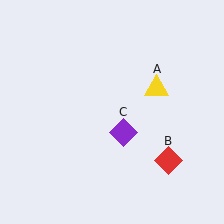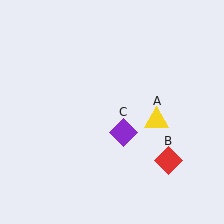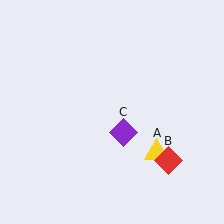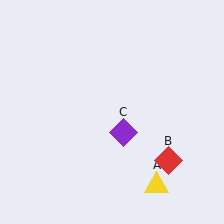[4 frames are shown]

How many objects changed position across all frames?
1 object changed position: yellow triangle (object A).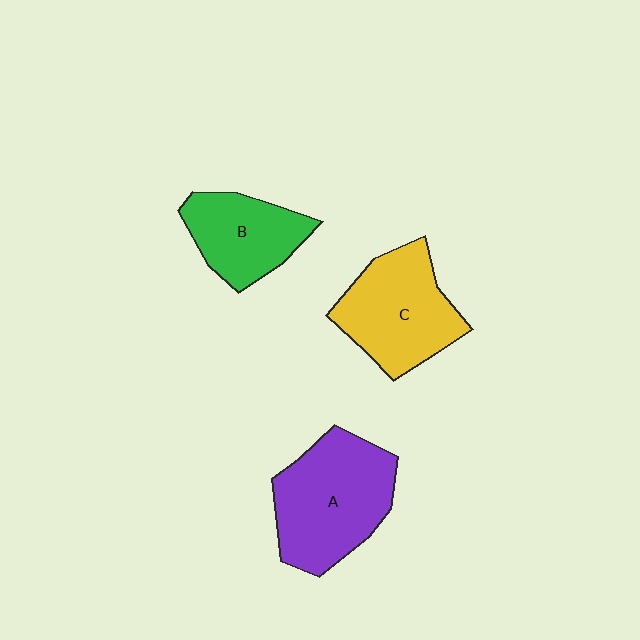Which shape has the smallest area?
Shape B (green).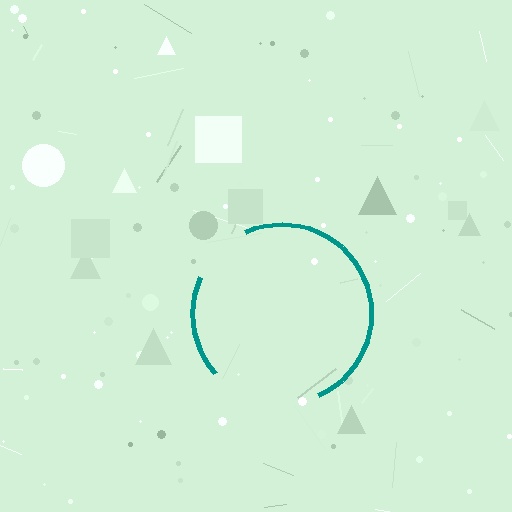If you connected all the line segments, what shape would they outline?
They would outline a circle.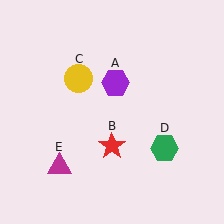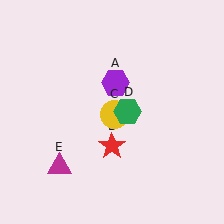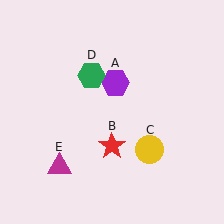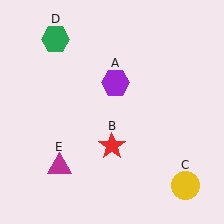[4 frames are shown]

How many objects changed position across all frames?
2 objects changed position: yellow circle (object C), green hexagon (object D).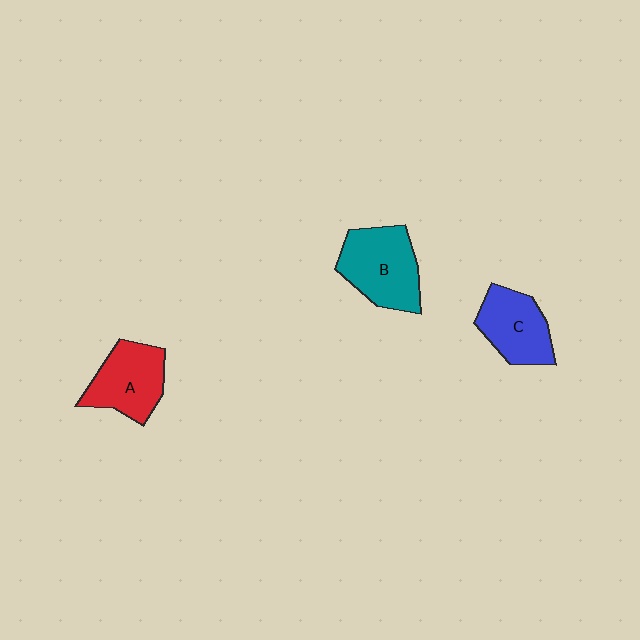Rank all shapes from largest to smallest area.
From largest to smallest: B (teal), A (red), C (blue).